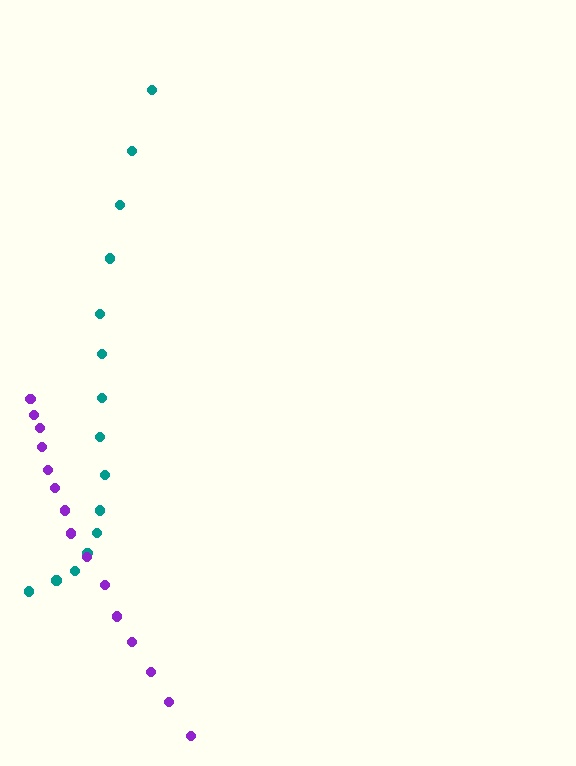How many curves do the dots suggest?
There are 2 distinct paths.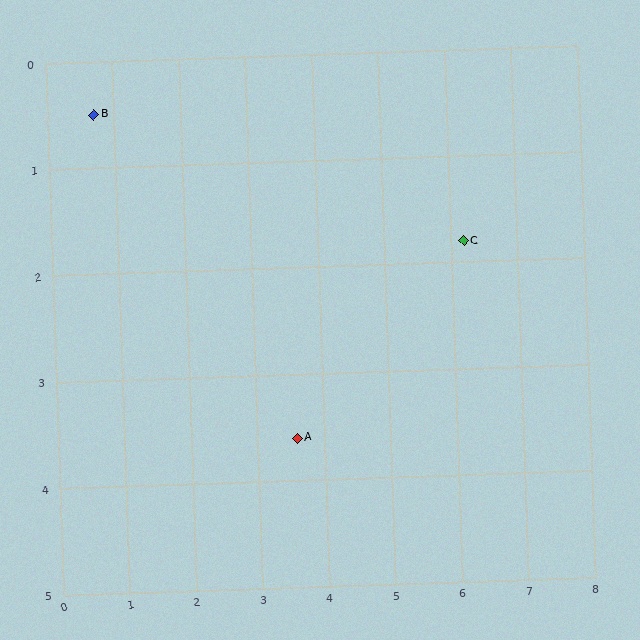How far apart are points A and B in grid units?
Points A and B are about 4.2 grid units apart.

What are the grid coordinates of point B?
Point B is at approximately (0.7, 0.5).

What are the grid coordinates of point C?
Point C is at approximately (6.2, 1.8).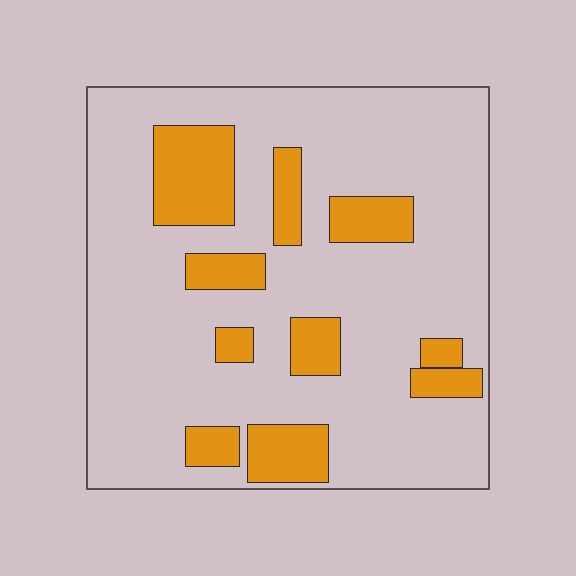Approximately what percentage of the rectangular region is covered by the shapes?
Approximately 20%.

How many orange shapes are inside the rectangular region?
10.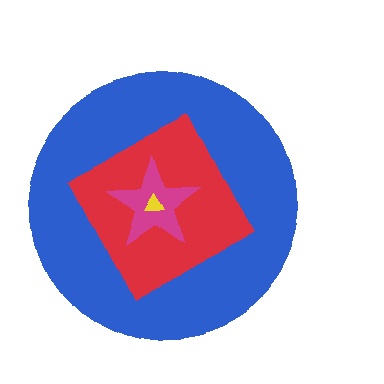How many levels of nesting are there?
4.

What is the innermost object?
The yellow triangle.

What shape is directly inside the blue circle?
The red square.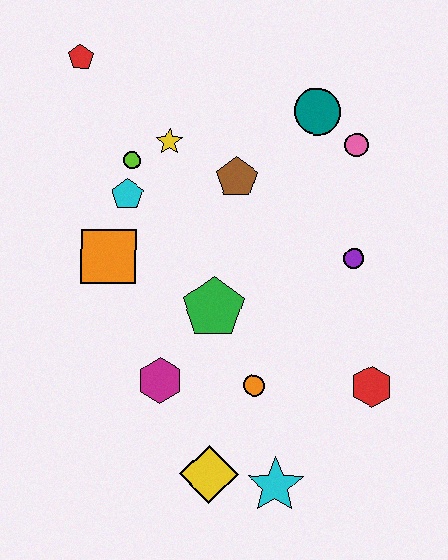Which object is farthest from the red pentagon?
The cyan star is farthest from the red pentagon.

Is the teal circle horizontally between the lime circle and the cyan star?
No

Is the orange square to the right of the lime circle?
No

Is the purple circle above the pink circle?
No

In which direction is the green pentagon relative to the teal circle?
The green pentagon is below the teal circle.